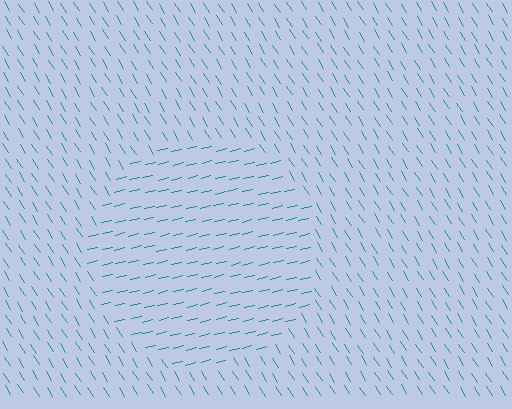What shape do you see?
I see a circle.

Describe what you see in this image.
The image is filled with small teal line segments. A circle region in the image has lines oriented differently from the surrounding lines, creating a visible texture boundary.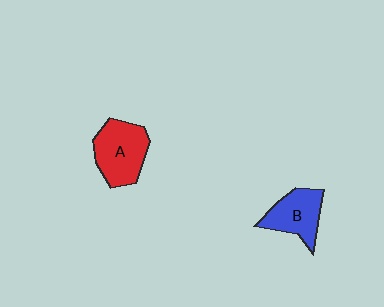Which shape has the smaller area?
Shape B (blue).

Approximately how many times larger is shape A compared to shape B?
Approximately 1.2 times.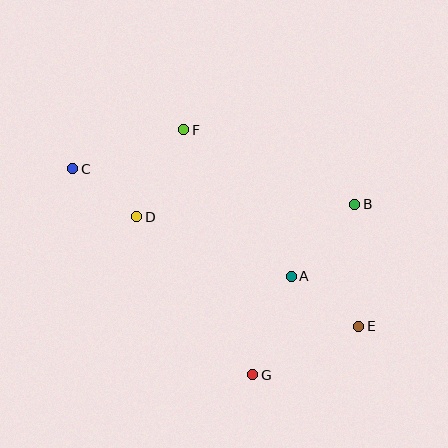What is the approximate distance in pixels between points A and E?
The distance between A and E is approximately 84 pixels.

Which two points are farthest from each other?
Points C and E are farthest from each other.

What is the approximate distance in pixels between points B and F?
The distance between B and F is approximately 186 pixels.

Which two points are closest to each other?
Points C and D are closest to each other.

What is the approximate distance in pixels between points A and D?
The distance between A and D is approximately 166 pixels.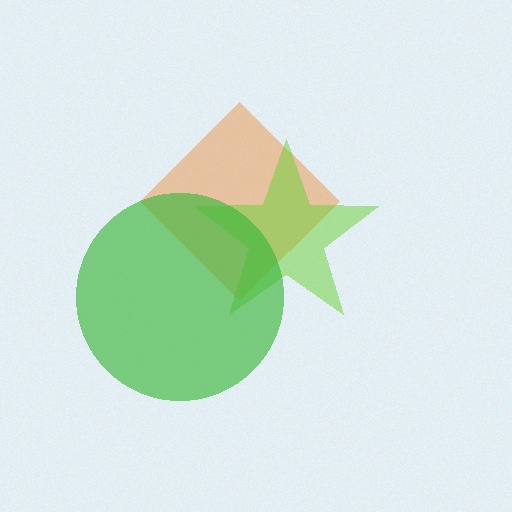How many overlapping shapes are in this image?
There are 3 overlapping shapes in the image.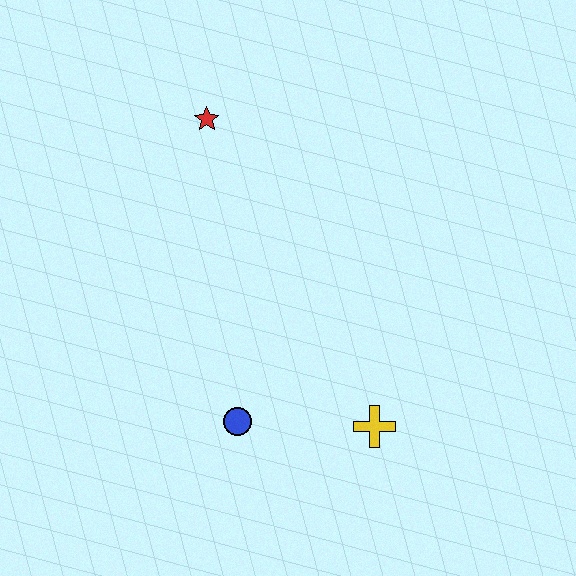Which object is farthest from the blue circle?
The red star is farthest from the blue circle.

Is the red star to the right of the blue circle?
No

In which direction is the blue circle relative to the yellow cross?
The blue circle is to the left of the yellow cross.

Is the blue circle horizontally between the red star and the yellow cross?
Yes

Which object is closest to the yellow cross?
The blue circle is closest to the yellow cross.